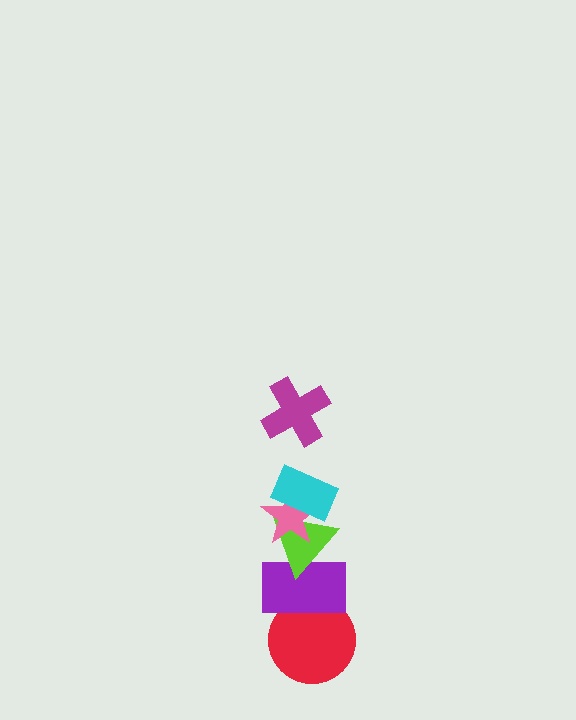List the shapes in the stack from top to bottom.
From top to bottom: the magenta cross, the cyan rectangle, the pink star, the lime triangle, the purple rectangle, the red circle.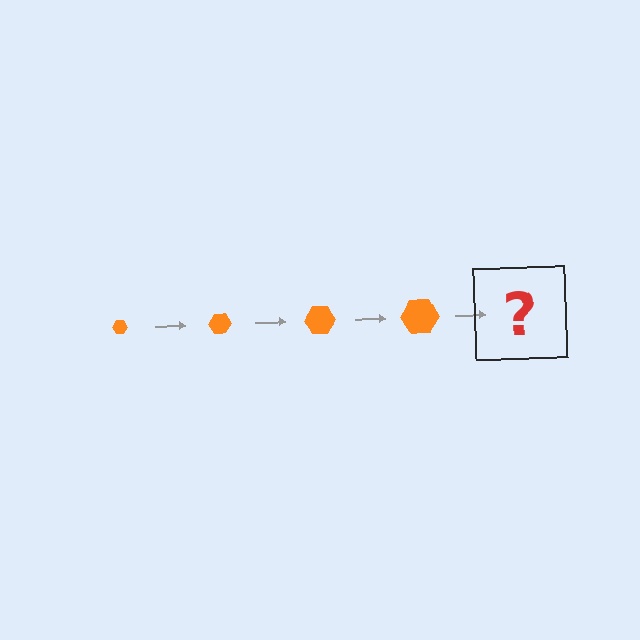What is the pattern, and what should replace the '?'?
The pattern is that the hexagon gets progressively larger each step. The '?' should be an orange hexagon, larger than the previous one.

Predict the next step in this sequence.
The next step is an orange hexagon, larger than the previous one.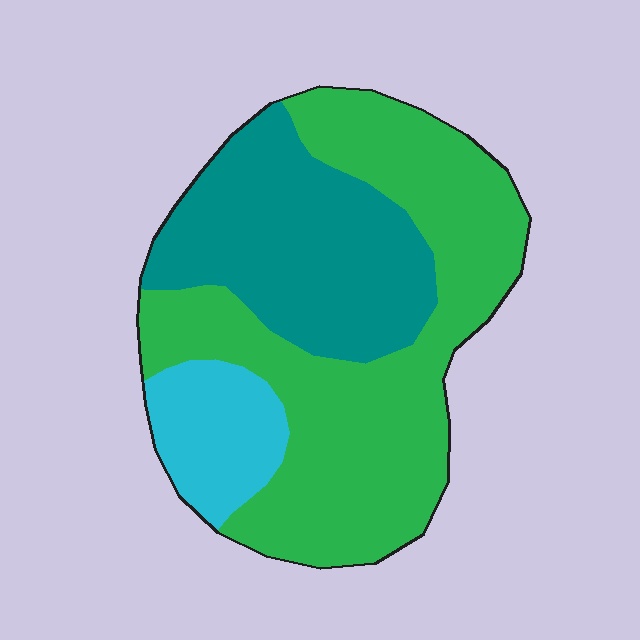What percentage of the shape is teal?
Teal covers roughly 30% of the shape.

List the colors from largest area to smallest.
From largest to smallest: green, teal, cyan.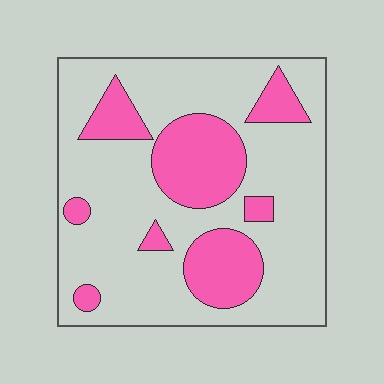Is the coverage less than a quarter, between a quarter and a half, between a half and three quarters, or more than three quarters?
Between a quarter and a half.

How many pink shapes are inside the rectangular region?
8.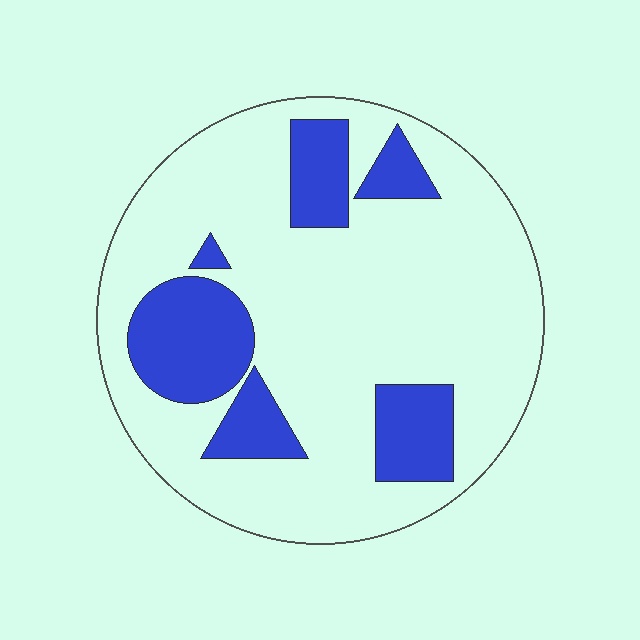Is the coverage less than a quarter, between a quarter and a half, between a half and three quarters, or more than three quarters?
Less than a quarter.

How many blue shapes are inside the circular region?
6.